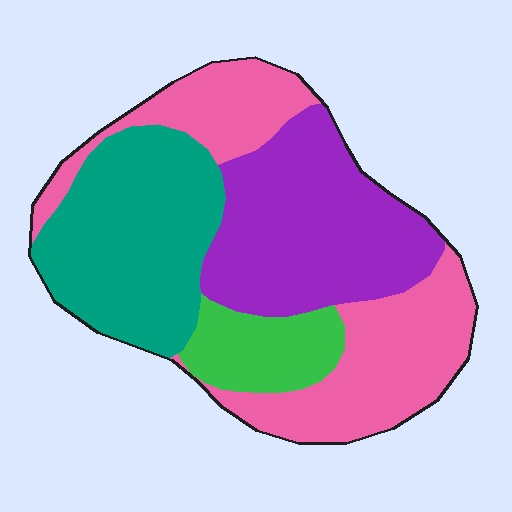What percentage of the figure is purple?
Purple covers about 30% of the figure.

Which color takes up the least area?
Green, at roughly 10%.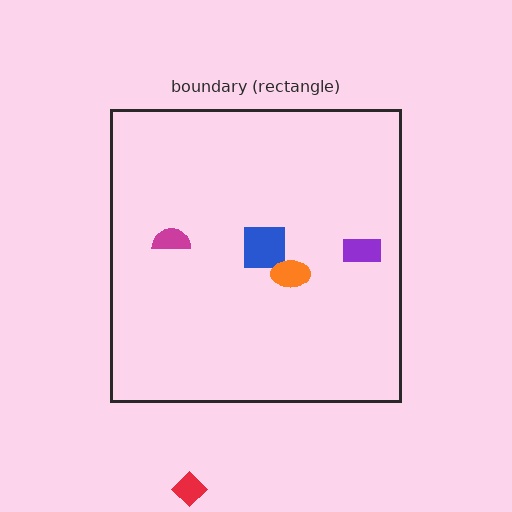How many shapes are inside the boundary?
4 inside, 1 outside.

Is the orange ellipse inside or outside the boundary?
Inside.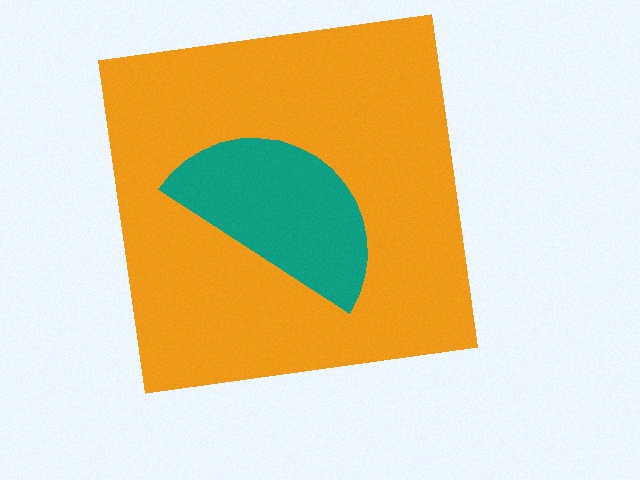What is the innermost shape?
The teal semicircle.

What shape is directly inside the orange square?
The teal semicircle.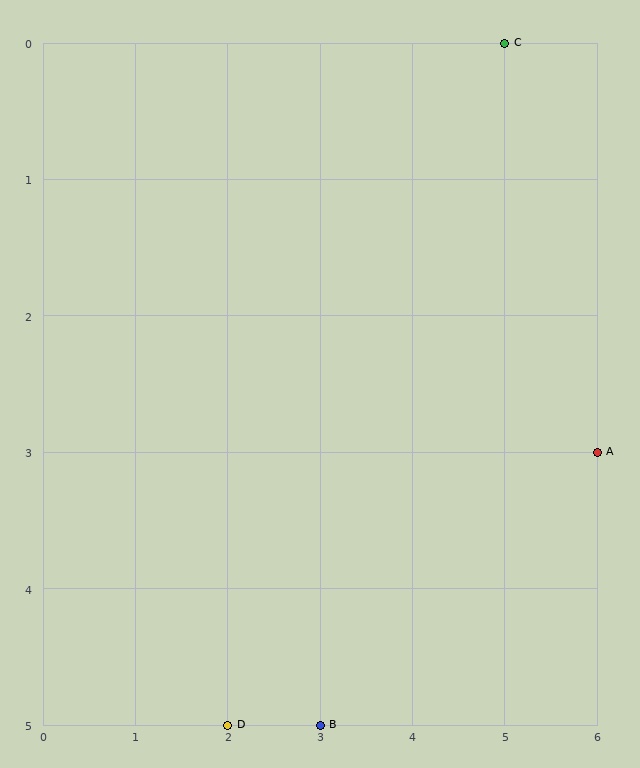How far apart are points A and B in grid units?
Points A and B are 3 columns and 2 rows apart (about 3.6 grid units diagonally).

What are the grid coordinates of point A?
Point A is at grid coordinates (6, 3).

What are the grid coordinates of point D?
Point D is at grid coordinates (2, 5).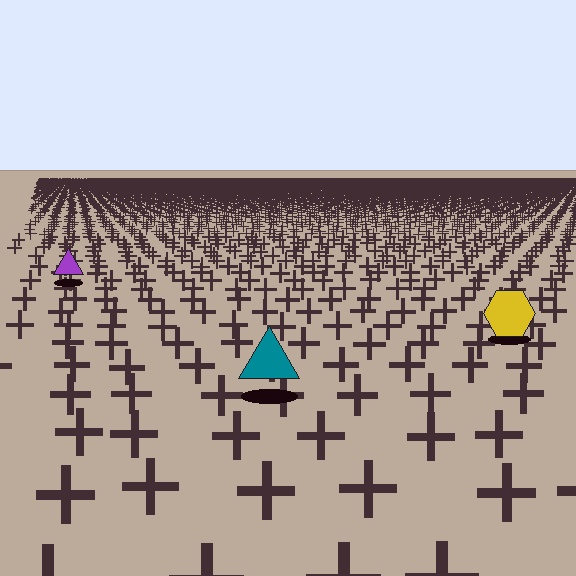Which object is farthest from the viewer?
The purple triangle is farthest from the viewer. It appears smaller and the ground texture around it is denser.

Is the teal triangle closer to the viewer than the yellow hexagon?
Yes. The teal triangle is closer — you can tell from the texture gradient: the ground texture is coarser near it.